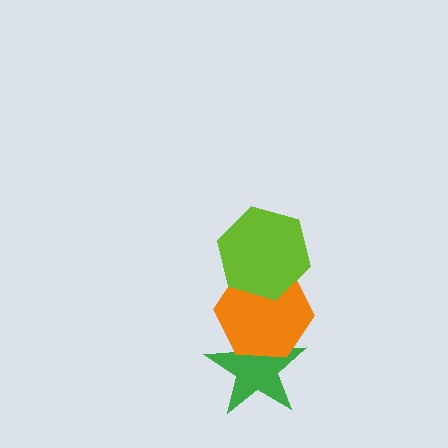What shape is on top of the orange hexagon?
The lime hexagon is on top of the orange hexagon.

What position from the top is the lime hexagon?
The lime hexagon is 1st from the top.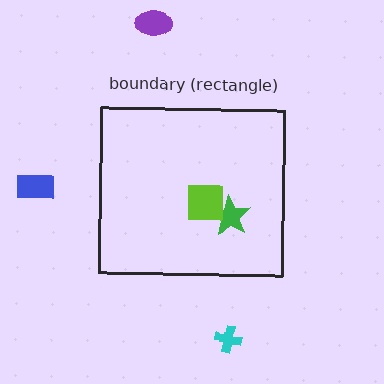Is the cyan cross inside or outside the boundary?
Outside.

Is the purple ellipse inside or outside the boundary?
Outside.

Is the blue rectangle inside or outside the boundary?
Outside.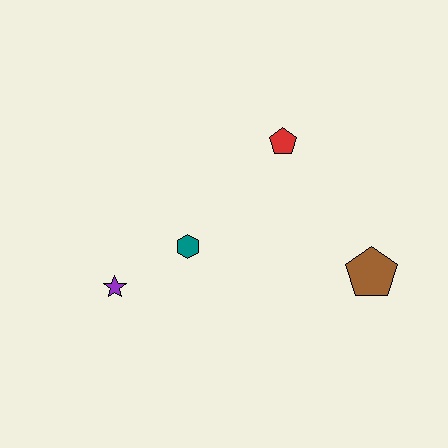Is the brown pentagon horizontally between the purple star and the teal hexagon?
No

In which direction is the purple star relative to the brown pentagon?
The purple star is to the left of the brown pentagon.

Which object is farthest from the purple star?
The brown pentagon is farthest from the purple star.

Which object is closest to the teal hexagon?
The purple star is closest to the teal hexagon.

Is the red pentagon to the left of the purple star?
No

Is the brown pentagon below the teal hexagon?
Yes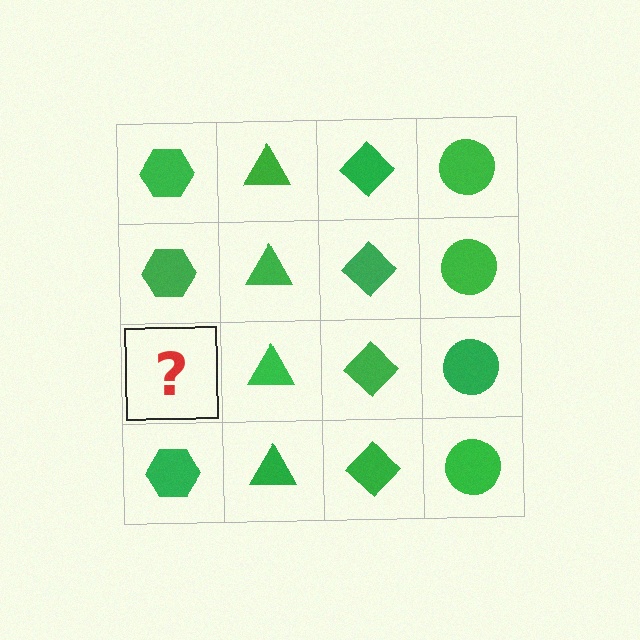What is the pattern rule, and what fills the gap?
The rule is that each column has a consistent shape. The gap should be filled with a green hexagon.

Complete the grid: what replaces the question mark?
The question mark should be replaced with a green hexagon.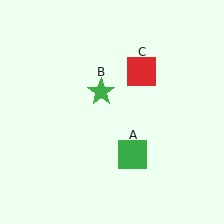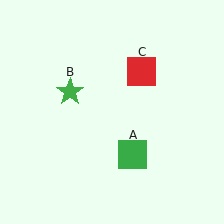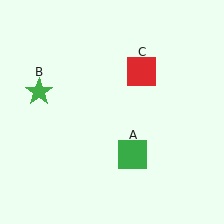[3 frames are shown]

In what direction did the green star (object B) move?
The green star (object B) moved left.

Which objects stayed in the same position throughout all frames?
Green square (object A) and red square (object C) remained stationary.